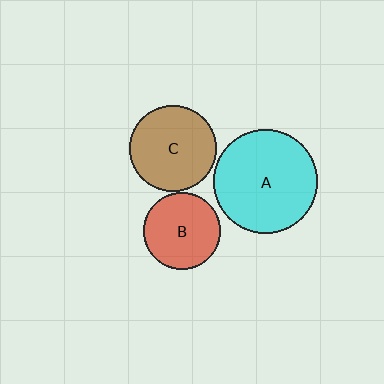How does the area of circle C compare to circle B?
Approximately 1.3 times.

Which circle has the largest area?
Circle A (cyan).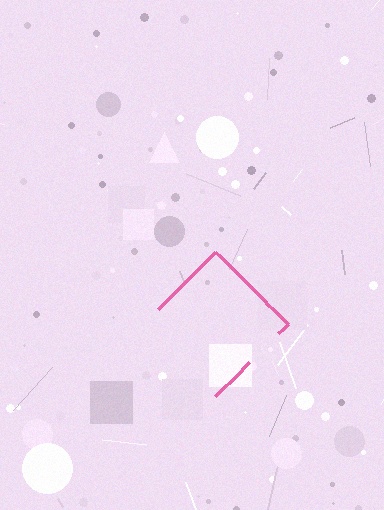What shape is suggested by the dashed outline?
The dashed outline suggests a diamond.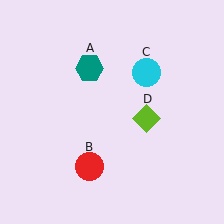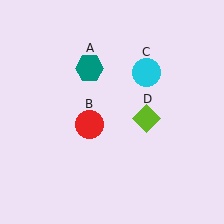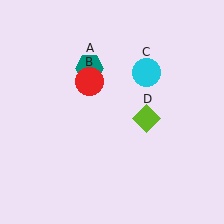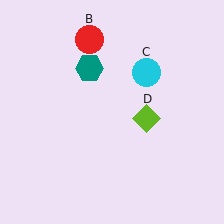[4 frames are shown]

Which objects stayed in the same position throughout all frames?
Teal hexagon (object A) and cyan circle (object C) and lime diamond (object D) remained stationary.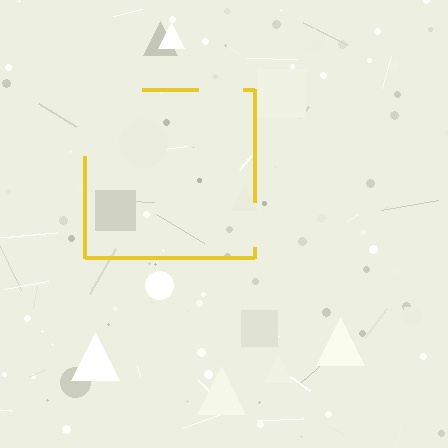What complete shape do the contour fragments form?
The contour fragments form a square.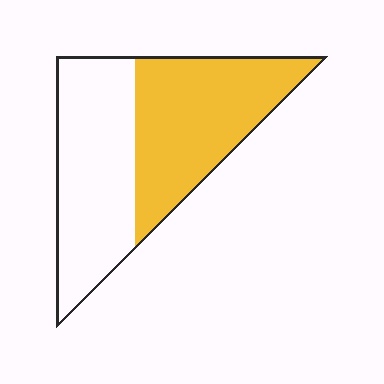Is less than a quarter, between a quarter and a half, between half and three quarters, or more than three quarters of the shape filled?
Between half and three quarters.